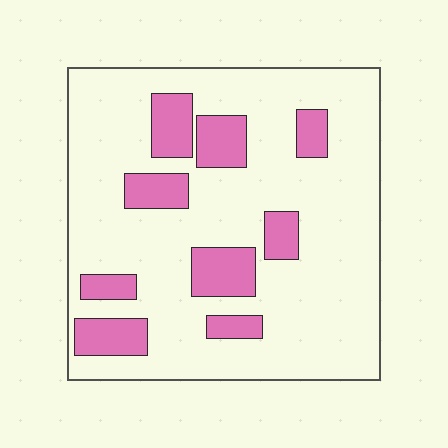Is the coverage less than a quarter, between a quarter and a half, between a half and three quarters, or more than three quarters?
Less than a quarter.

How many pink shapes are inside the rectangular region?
9.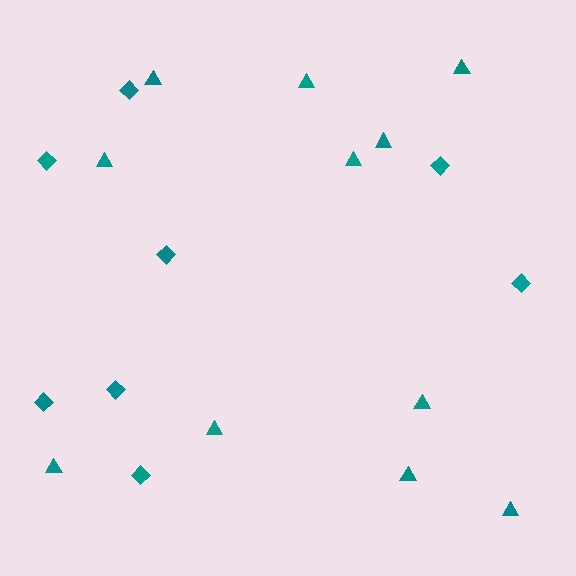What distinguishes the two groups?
There are 2 groups: one group of triangles (11) and one group of diamonds (8).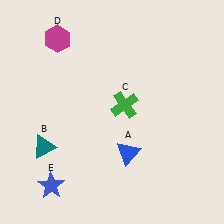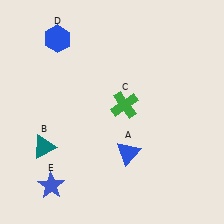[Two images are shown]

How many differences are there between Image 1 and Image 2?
There is 1 difference between the two images.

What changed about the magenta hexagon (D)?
In Image 1, D is magenta. In Image 2, it changed to blue.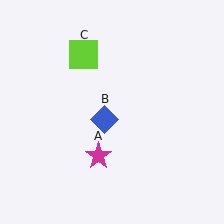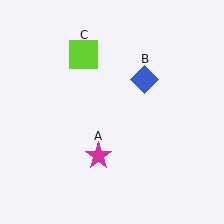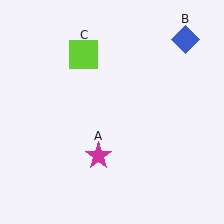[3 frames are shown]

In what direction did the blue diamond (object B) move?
The blue diamond (object B) moved up and to the right.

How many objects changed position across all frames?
1 object changed position: blue diamond (object B).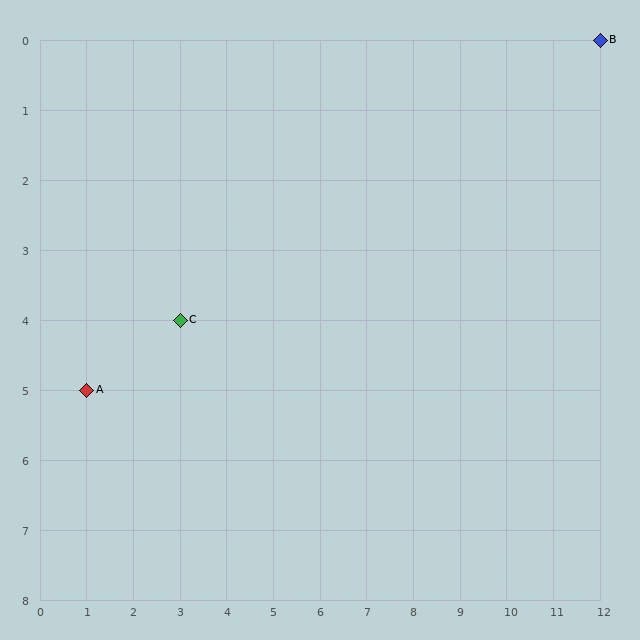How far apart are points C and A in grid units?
Points C and A are 2 columns and 1 row apart (about 2.2 grid units diagonally).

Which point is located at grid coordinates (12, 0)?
Point B is at (12, 0).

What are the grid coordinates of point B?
Point B is at grid coordinates (12, 0).